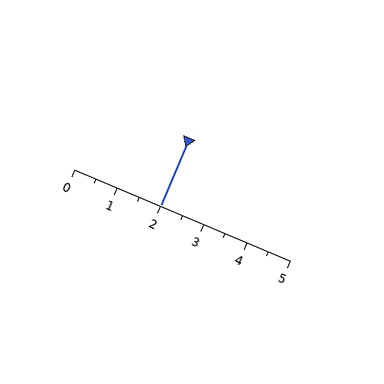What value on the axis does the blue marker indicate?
The marker indicates approximately 2.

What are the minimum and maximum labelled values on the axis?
The axis runs from 0 to 5.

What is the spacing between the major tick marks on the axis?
The major ticks are spaced 1 apart.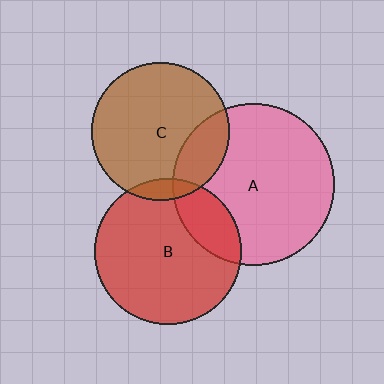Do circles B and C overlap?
Yes.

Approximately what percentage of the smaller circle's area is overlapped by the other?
Approximately 10%.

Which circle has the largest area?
Circle A (pink).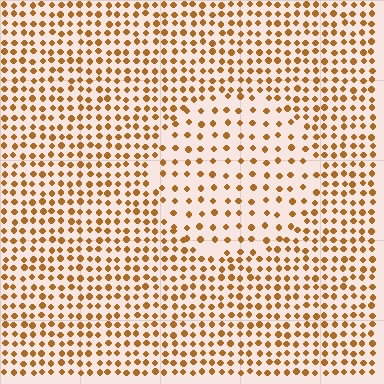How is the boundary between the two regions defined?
The boundary is defined by a change in element density (approximately 1.9x ratio). All elements are the same color, size, and shape.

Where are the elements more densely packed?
The elements are more densely packed outside the circle boundary.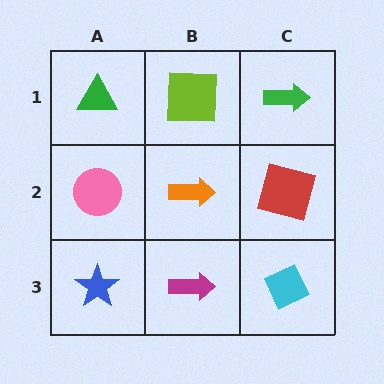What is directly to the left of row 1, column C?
A lime square.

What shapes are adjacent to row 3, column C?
A red square (row 2, column C), a magenta arrow (row 3, column B).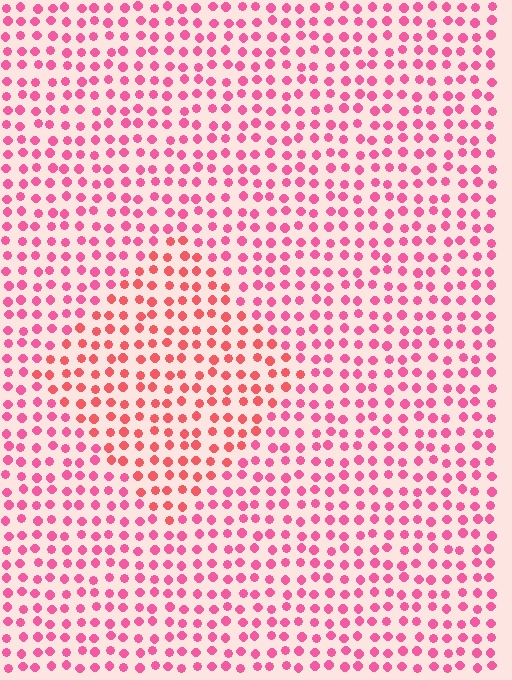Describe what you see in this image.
The image is filled with small pink elements in a uniform arrangement. A diamond-shaped region is visible where the elements are tinted to a slightly different hue, forming a subtle color boundary.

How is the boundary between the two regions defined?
The boundary is defined purely by a slight shift in hue (about 23 degrees). Spacing, size, and orientation are identical on both sides.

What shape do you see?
I see a diamond.